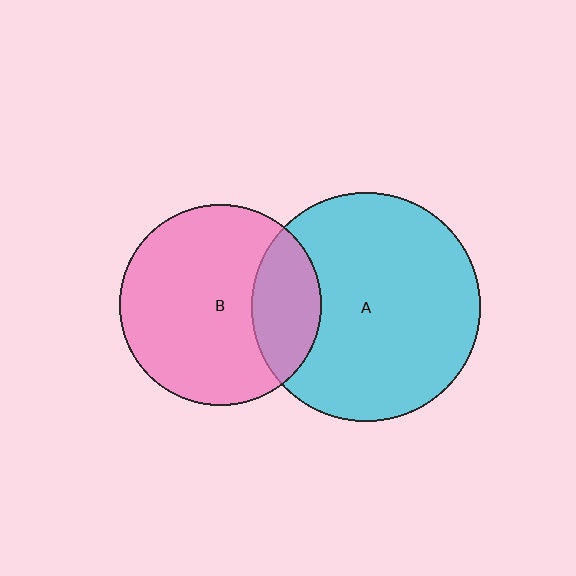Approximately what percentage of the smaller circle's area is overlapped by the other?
Approximately 25%.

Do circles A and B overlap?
Yes.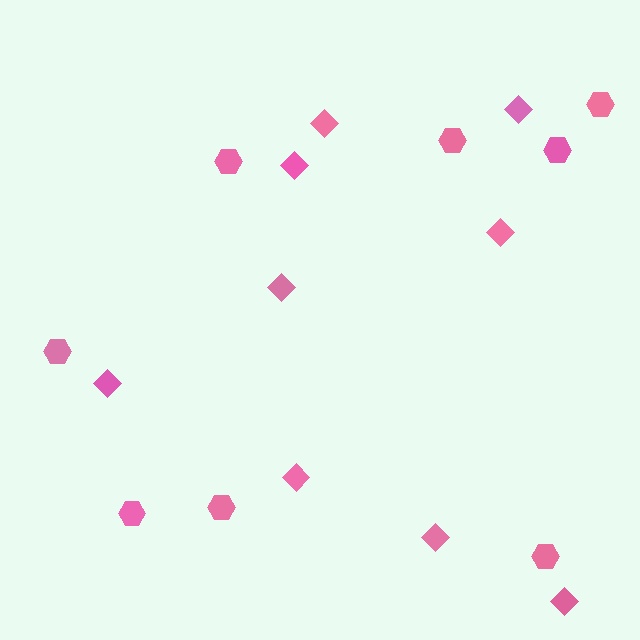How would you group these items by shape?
There are 2 groups: one group of diamonds (9) and one group of hexagons (8).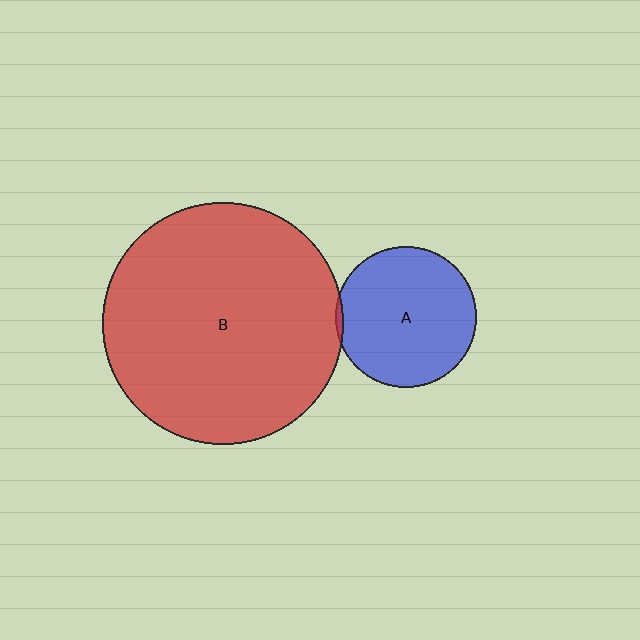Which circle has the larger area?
Circle B (red).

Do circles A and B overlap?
Yes.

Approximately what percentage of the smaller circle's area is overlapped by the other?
Approximately 5%.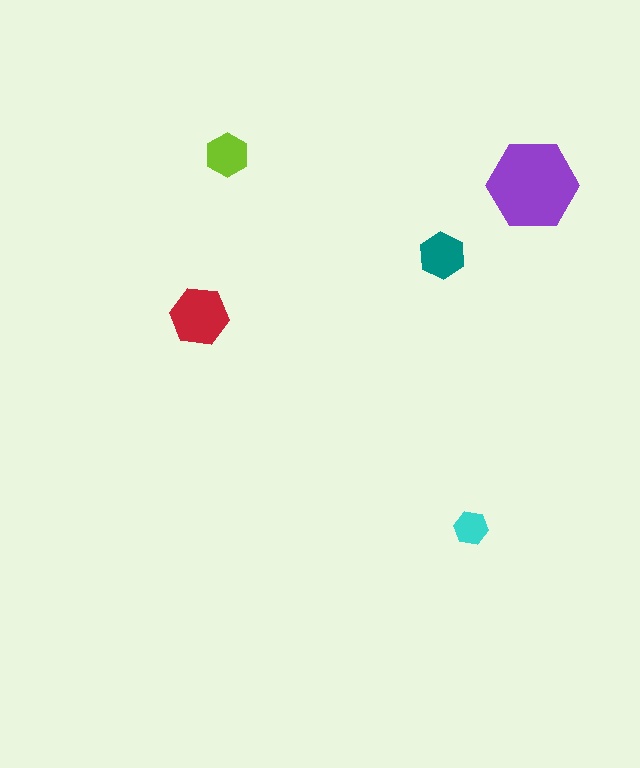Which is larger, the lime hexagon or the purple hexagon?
The purple one.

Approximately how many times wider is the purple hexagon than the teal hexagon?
About 2 times wider.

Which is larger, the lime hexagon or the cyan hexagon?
The lime one.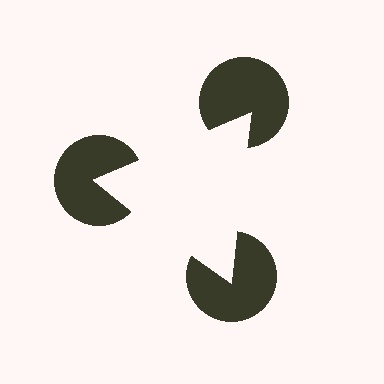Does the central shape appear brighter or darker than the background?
It typically appears slightly brighter than the background, even though no actual brightness change is drawn.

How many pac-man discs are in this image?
There are 3 — one at each vertex of the illusory triangle.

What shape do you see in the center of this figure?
An illusory triangle — its edges are inferred from the aligned wedge cuts in the pac-man discs, not physically drawn.